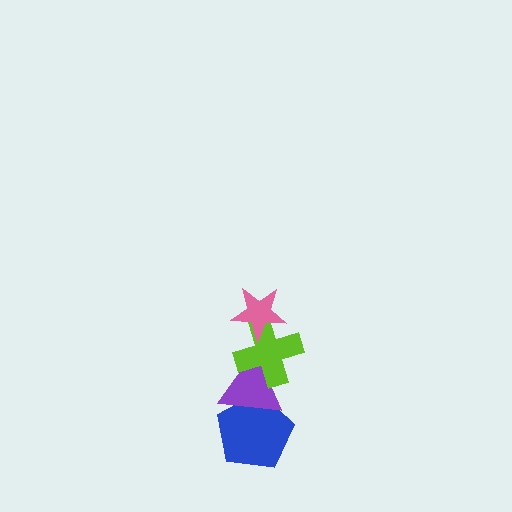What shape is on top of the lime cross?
The pink star is on top of the lime cross.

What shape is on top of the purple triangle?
The lime cross is on top of the purple triangle.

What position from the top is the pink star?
The pink star is 1st from the top.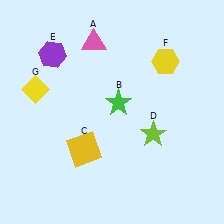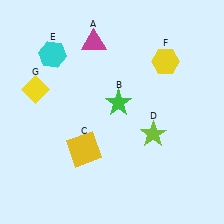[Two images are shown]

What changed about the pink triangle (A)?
In Image 1, A is pink. In Image 2, it changed to magenta.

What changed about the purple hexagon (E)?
In Image 1, E is purple. In Image 2, it changed to cyan.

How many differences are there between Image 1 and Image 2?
There are 2 differences between the two images.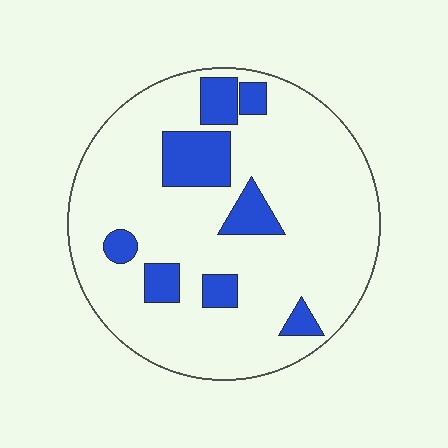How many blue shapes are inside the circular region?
8.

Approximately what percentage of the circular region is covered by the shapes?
Approximately 15%.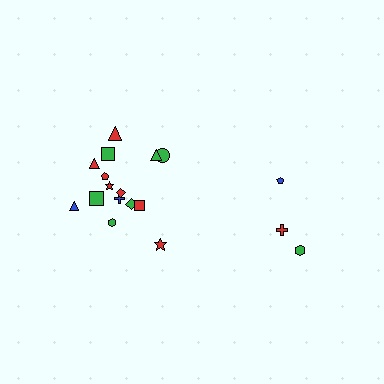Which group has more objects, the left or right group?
The left group.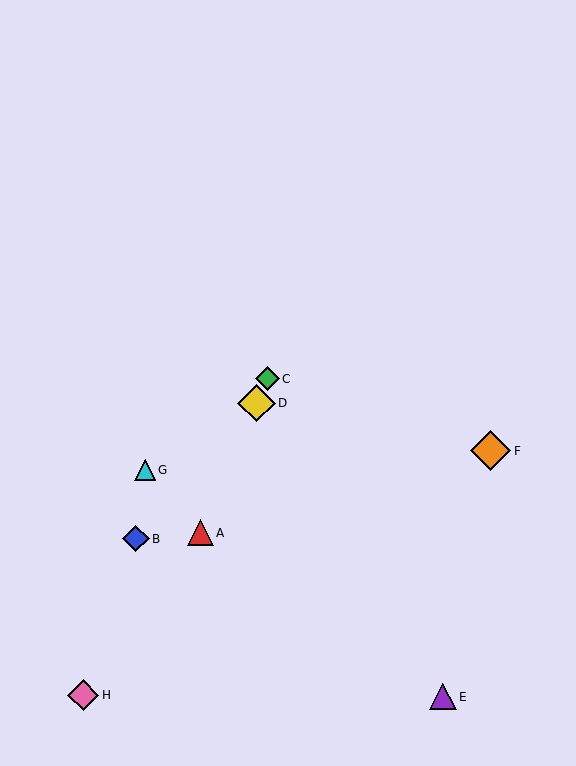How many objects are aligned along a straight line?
3 objects (A, C, D) are aligned along a straight line.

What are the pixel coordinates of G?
Object G is at (145, 470).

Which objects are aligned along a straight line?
Objects A, C, D are aligned along a straight line.